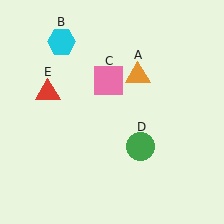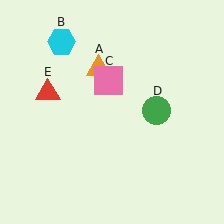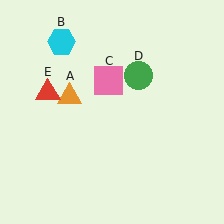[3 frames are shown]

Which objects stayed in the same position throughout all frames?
Cyan hexagon (object B) and pink square (object C) and red triangle (object E) remained stationary.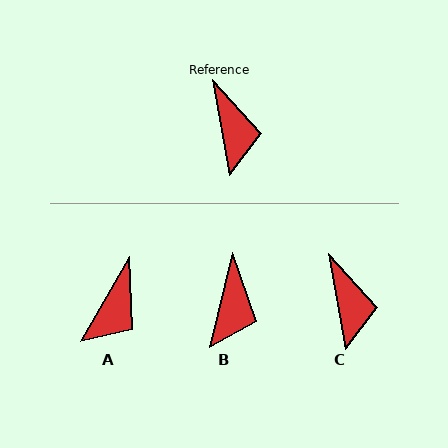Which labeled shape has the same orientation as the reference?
C.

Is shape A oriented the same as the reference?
No, it is off by about 40 degrees.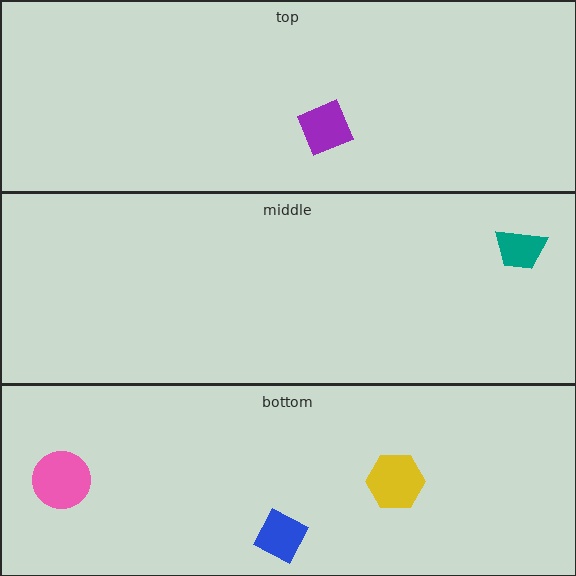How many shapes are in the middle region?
1.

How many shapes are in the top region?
1.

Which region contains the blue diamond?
The bottom region.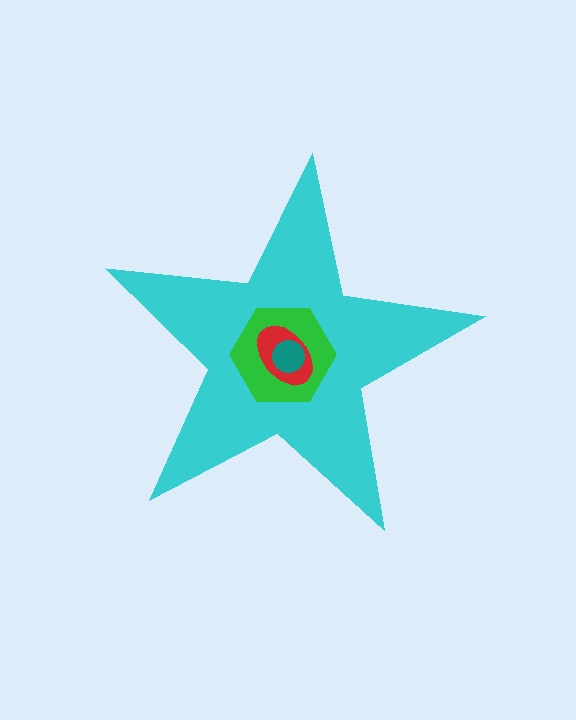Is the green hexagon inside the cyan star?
Yes.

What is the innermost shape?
The teal circle.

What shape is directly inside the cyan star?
The green hexagon.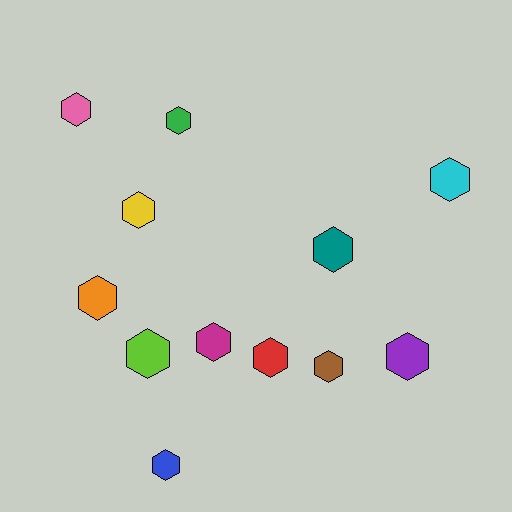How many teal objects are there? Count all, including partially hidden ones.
There is 1 teal object.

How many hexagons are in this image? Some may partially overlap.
There are 12 hexagons.